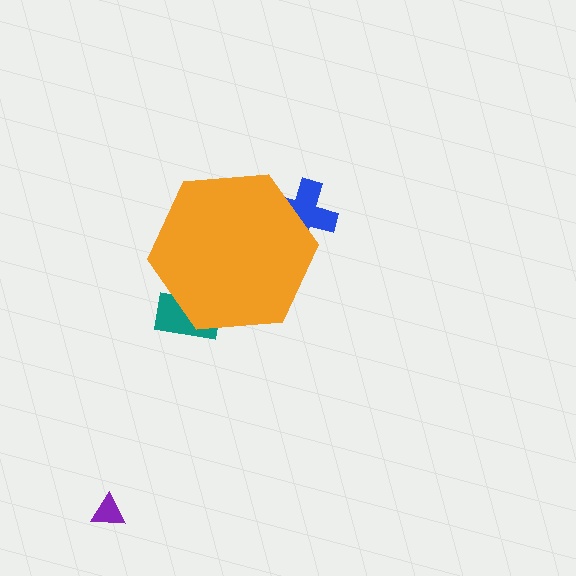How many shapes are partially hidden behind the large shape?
2 shapes are partially hidden.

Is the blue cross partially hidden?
Yes, the blue cross is partially hidden behind the orange hexagon.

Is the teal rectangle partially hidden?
Yes, the teal rectangle is partially hidden behind the orange hexagon.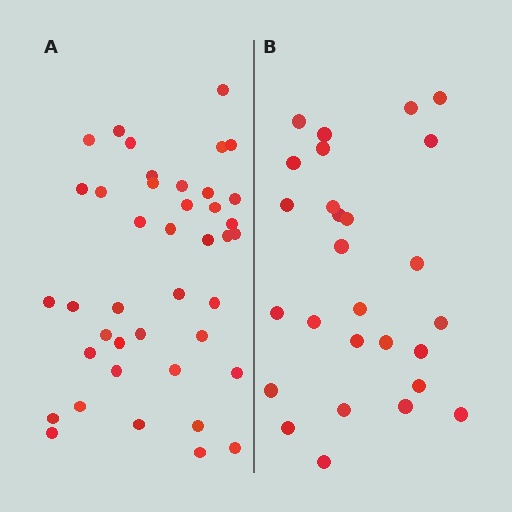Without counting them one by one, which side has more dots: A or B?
Region A (the left region) has more dots.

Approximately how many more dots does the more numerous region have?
Region A has approximately 15 more dots than region B.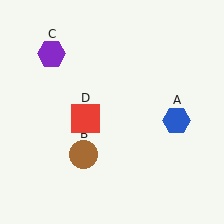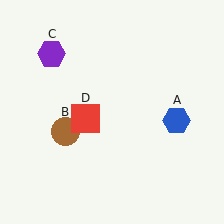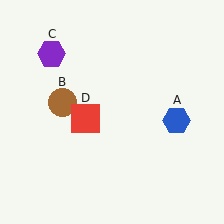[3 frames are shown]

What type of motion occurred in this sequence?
The brown circle (object B) rotated clockwise around the center of the scene.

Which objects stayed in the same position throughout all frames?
Blue hexagon (object A) and purple hexagon (object C) and red square (object D) remained stationary.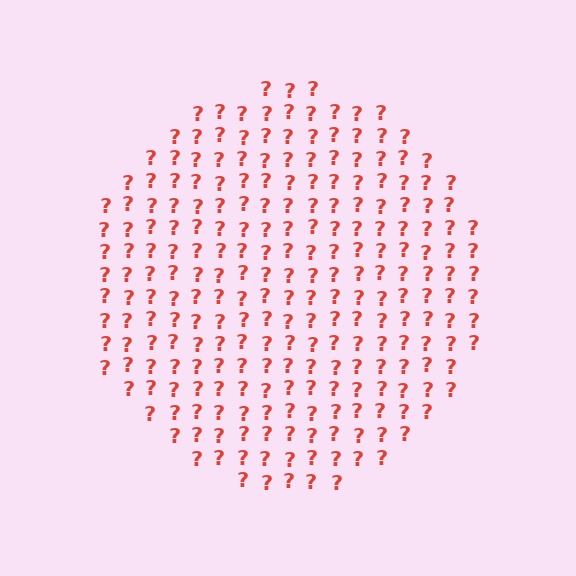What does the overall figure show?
The overall figure shows a circle.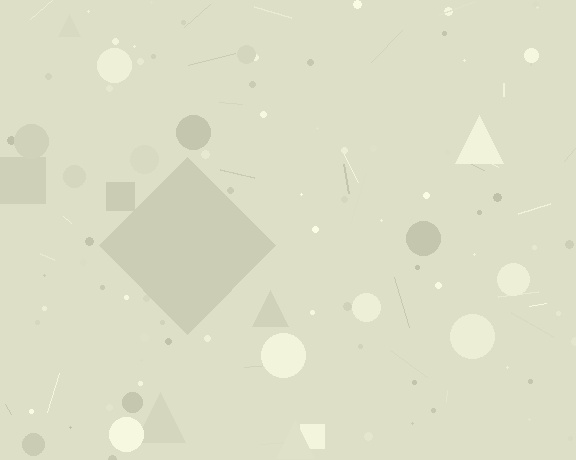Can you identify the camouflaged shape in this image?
The camouflaged shape is a diamond.